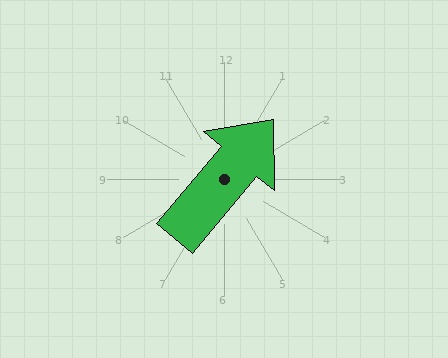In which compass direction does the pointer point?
Northeast.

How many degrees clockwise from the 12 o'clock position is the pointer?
Approximately 40 degrees.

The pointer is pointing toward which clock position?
Roughly 1 o'clock.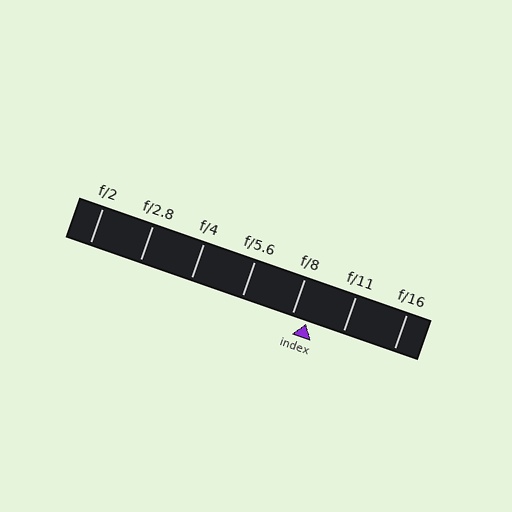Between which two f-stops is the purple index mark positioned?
The index mark is between f/8 and f/11.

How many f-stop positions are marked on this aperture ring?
There are 7 f-stop positions marked.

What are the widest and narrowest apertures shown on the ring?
The widest aperture shown is f/2 and the narrowest is f/16.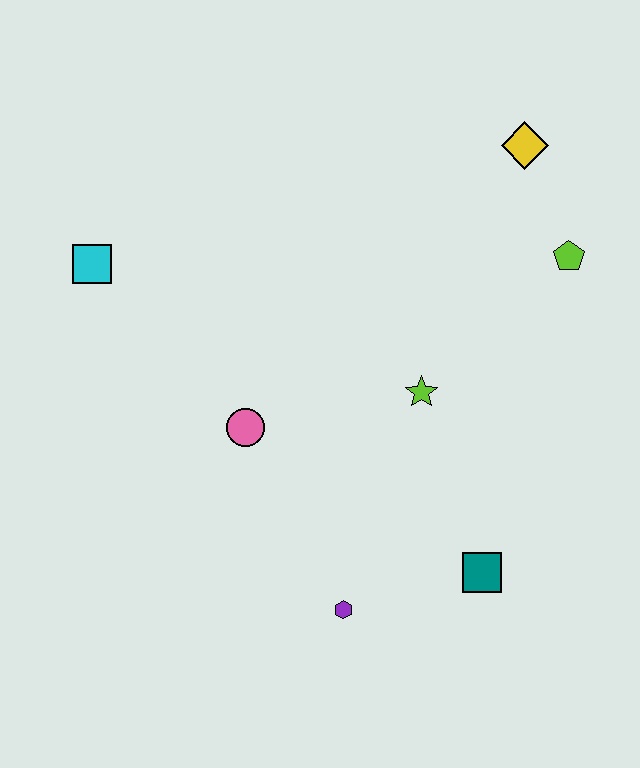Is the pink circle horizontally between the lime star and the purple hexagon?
No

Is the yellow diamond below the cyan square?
No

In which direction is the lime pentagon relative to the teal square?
The lime pentagon is above the teal square.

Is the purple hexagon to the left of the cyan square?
No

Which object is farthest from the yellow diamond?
The purple hexagon is farthest from the yellow diamond.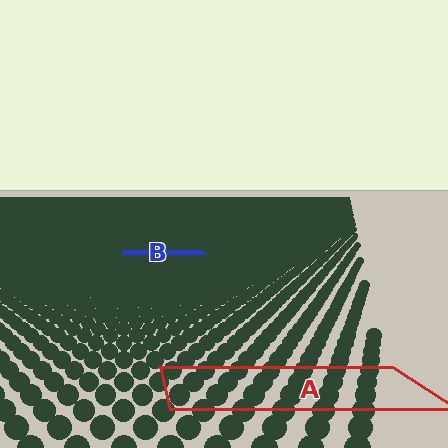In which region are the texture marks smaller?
The texture marks are smaller in region B, because it is farther away.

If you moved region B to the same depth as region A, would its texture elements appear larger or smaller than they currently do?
They would appear larger. At a closer depth, the same texture elements are projected at a bigger on-screen size.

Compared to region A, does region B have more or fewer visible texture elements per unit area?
Region B has more texture elements per unit area — they are packed more densely because it is farther away.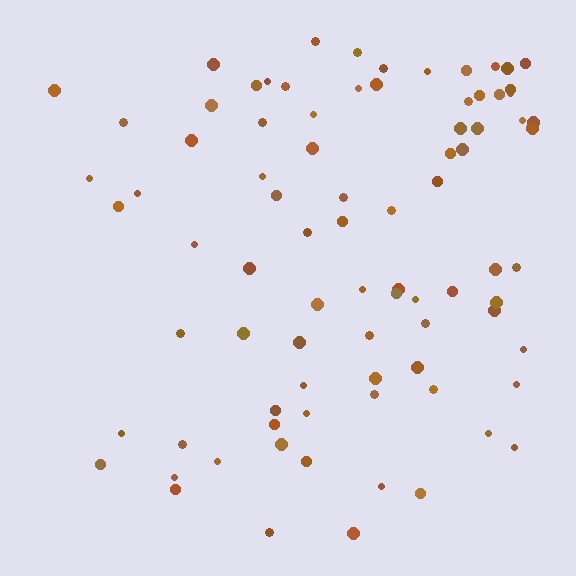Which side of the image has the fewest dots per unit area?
The left.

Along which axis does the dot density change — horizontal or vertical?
Horizontal.